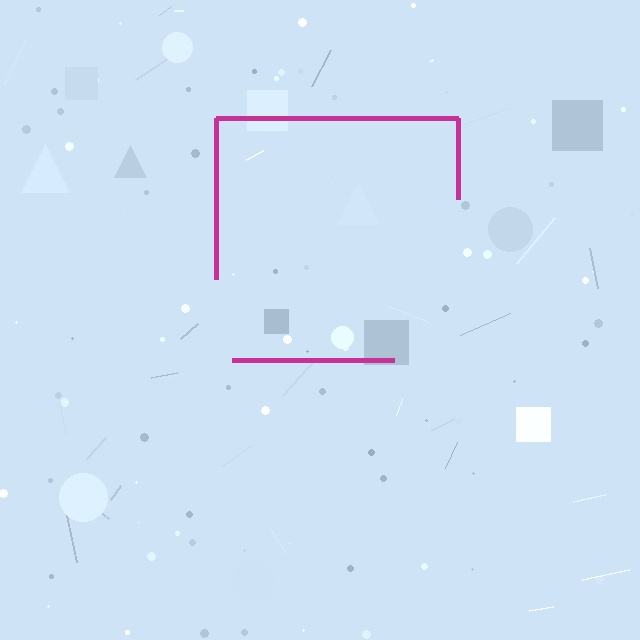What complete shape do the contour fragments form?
The contour fragments form a square.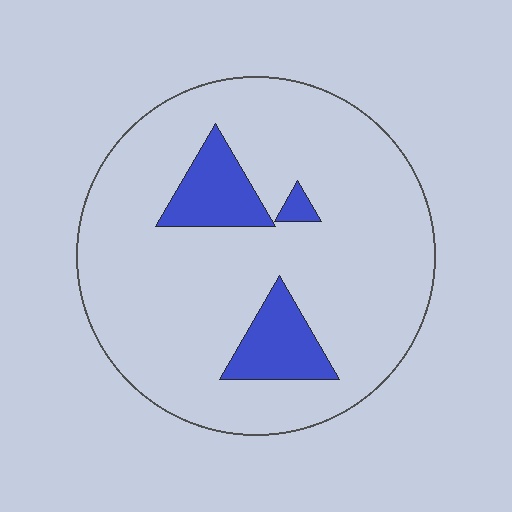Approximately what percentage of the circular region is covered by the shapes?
Approximately 15%.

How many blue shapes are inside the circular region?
3.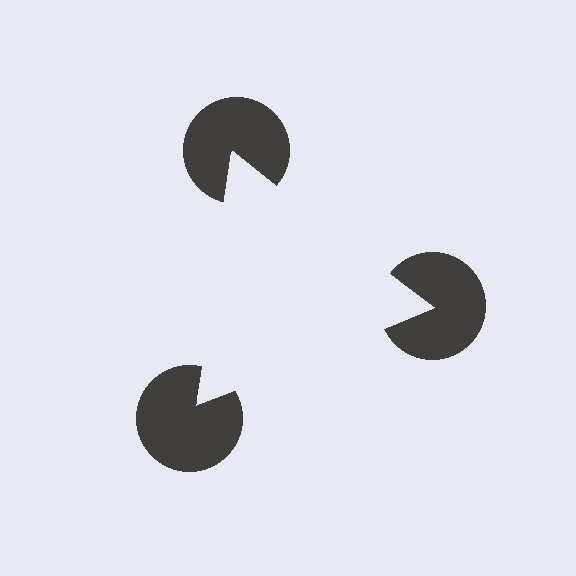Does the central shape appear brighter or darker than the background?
It typically appears slightly brighter than the background, even though no actual brightness change is drawn.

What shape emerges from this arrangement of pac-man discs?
An illusory triangle — its edges are inferred from the aligned wedge cuts in the pac-man discs, not physically drawn.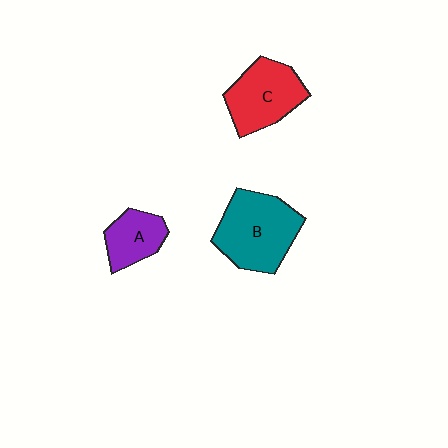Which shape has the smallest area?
Shape A (purple).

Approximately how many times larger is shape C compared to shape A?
Approximately 1.6 times.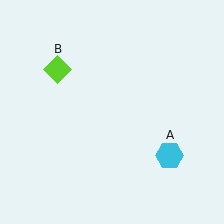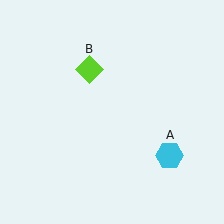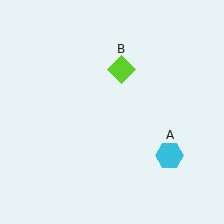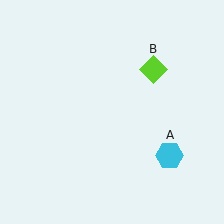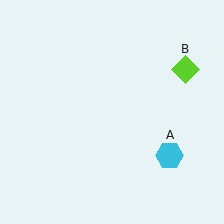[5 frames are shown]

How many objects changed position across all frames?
1 object changed position: lime diamond (object B).